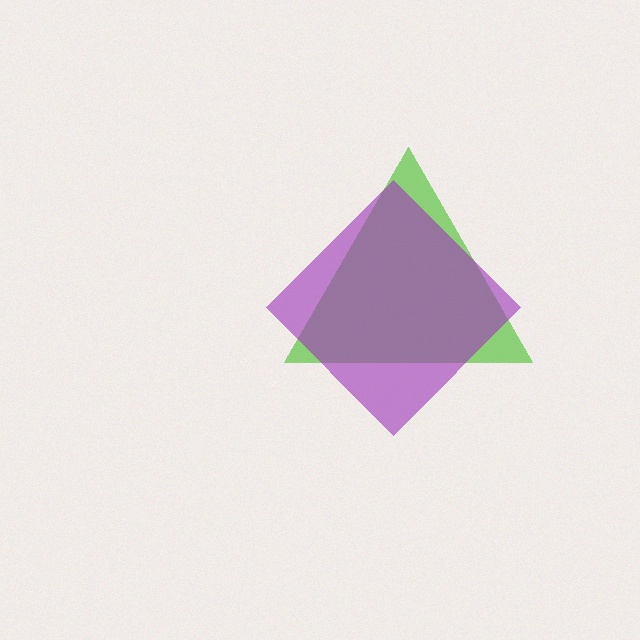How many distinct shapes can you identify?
There are 2 distinct shapes: a lime triangle, a purple diamond.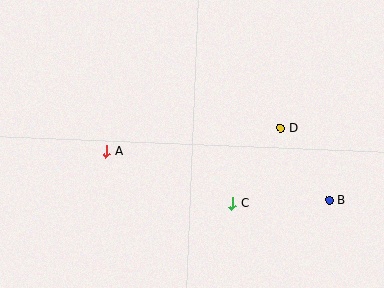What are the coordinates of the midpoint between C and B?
The midpoint between C and B is at (281, 201).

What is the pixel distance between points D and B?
The distance between D and B is 87 pixels.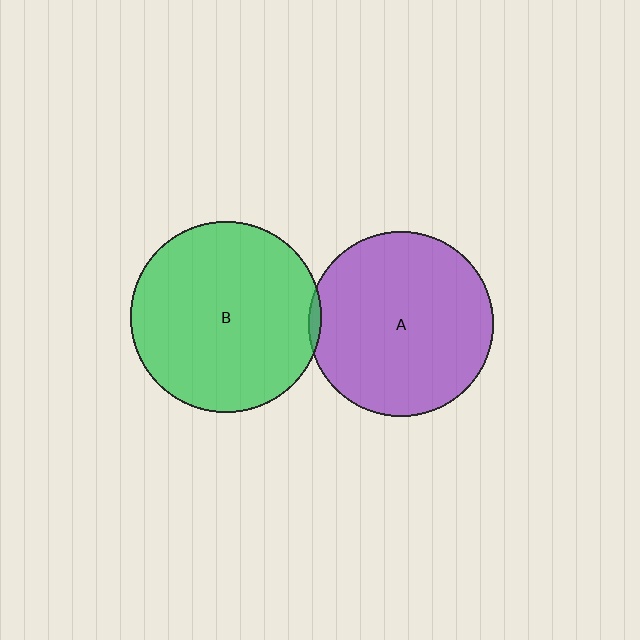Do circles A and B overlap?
Yes.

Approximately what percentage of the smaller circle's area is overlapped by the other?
Approximately 5%.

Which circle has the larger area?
Circle B (green).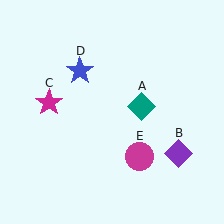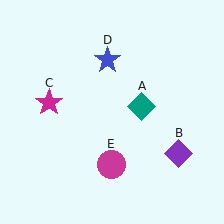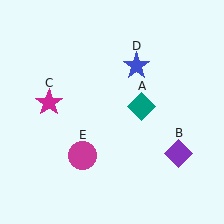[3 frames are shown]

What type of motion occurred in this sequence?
The blue star (object D), magenta circle (object E) rotated clockwise around the center of the scene.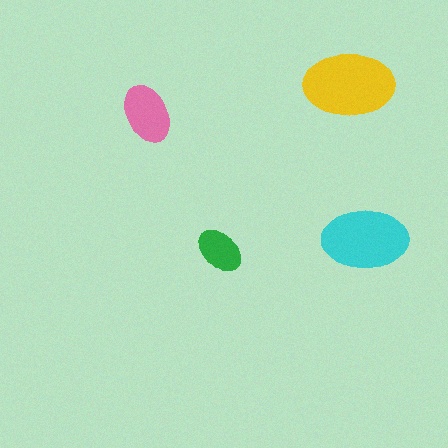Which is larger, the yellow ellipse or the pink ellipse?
The yellow one.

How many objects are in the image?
There are 4 objects in the image.